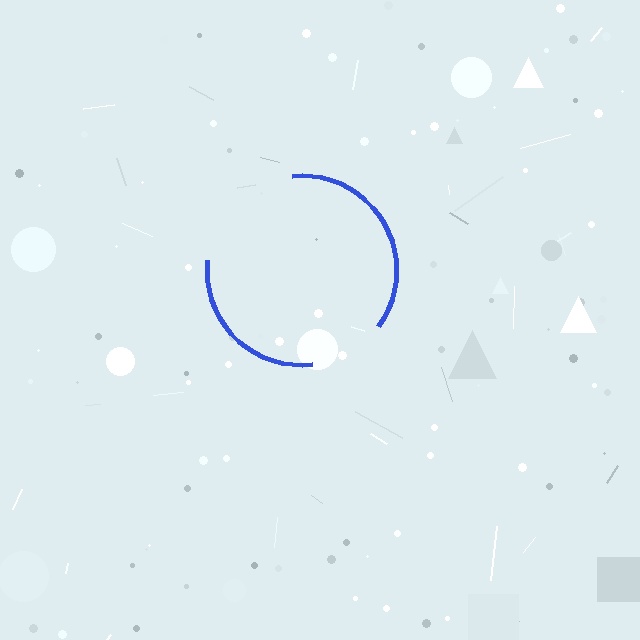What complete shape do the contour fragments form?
The contour fragments form a circle.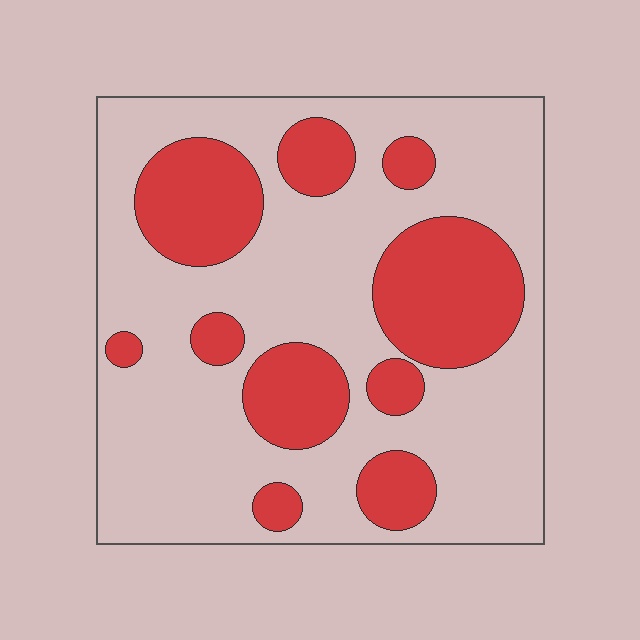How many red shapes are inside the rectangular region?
10.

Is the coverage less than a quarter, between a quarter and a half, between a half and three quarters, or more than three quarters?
Between a quarter and a half.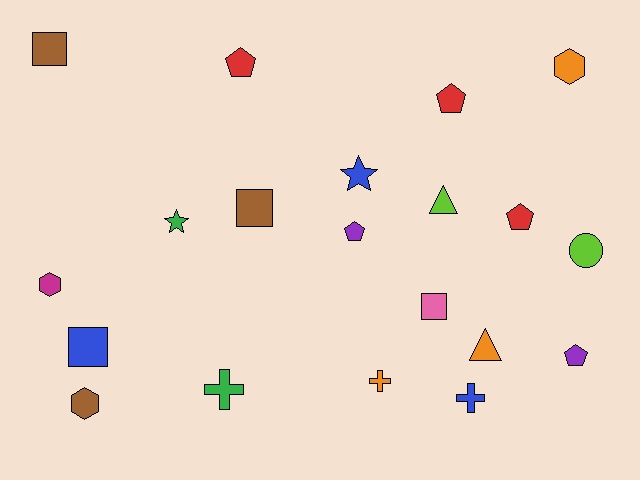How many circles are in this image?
There is 1 circle.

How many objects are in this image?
There are 20 objects.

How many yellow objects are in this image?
There are no yellow objects.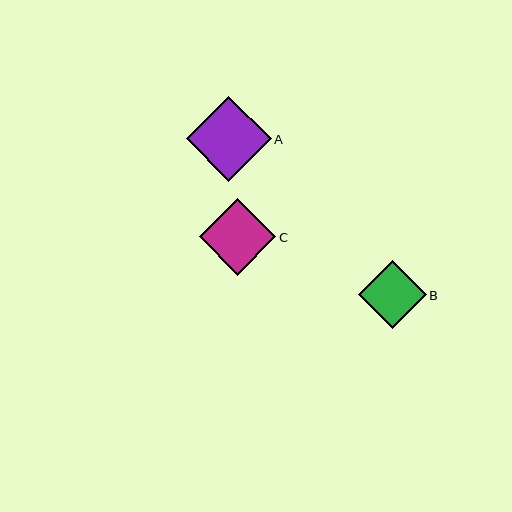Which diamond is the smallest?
Diamond B is the smallest with a size of approximately 68 pixels.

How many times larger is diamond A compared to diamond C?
Diamond A is approximately 1.1 times the size of diamond C.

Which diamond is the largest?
Diamond A is the largest with a size of approximately 85 pixels.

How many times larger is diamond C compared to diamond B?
Diamond C is approximately 1.1 times the size of diamond B.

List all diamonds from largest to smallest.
From largest to smallest: A, C, B.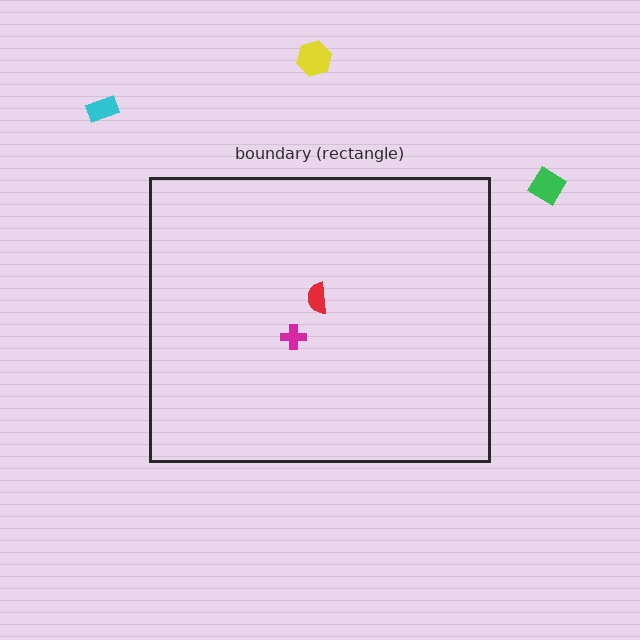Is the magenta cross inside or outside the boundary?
Inside.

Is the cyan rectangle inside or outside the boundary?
Outside.